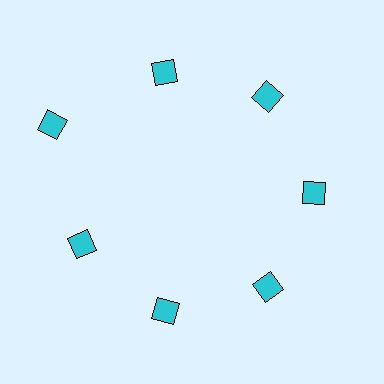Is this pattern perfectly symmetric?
No. The 7 cyan diamonds are arranged in a ring, but one element near the 10 o'clock position is pushed outward from the center, breaking the 7-fold rotational symmetry.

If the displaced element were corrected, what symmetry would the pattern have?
It would have 7-fold rotational symmetry — the pattern would map onto itself every 51 degrees.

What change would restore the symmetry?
The symmetry would be restored by moving it inward, back onto the ring so that all 7 diamonds sit at equal angles and equal distance from the center.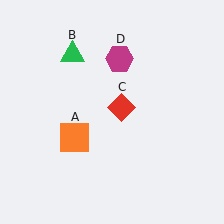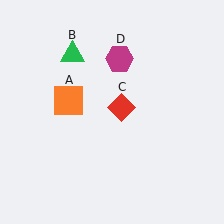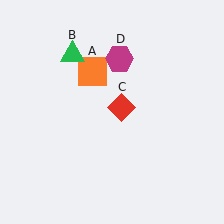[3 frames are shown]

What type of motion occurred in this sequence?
The orange square (object A) rotated clockwise around the center of the scene.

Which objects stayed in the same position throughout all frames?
Green triangle (object B) and red diamond (object C) and magenta hexagon (object D) remained stationary.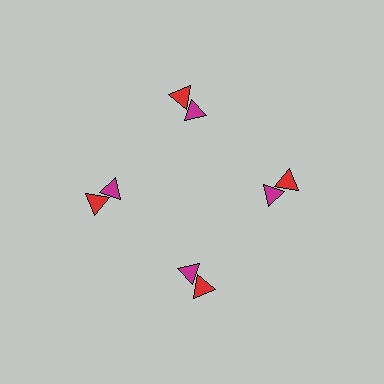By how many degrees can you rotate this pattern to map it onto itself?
The pattern maps onto itself every 90 degrees of rotation.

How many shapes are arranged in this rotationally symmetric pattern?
There are 8 shapes, arranged in 4 groups of 2.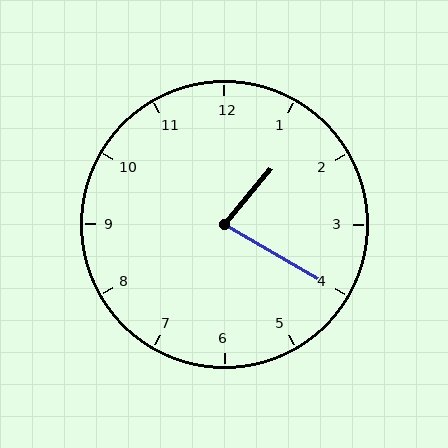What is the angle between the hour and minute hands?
Approximately 80 degrees.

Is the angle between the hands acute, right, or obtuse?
It is acute.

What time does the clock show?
1:20.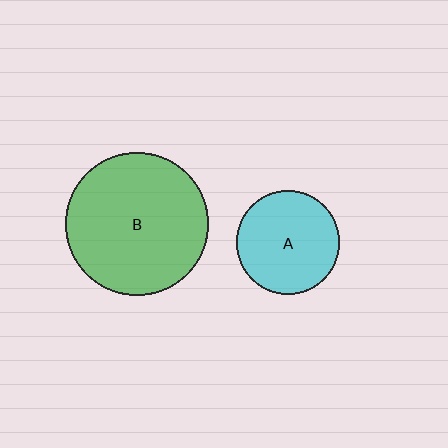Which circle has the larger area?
Circle B (green).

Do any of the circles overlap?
No, none of the circles overlap.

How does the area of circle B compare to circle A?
Approximately 1.9 times.